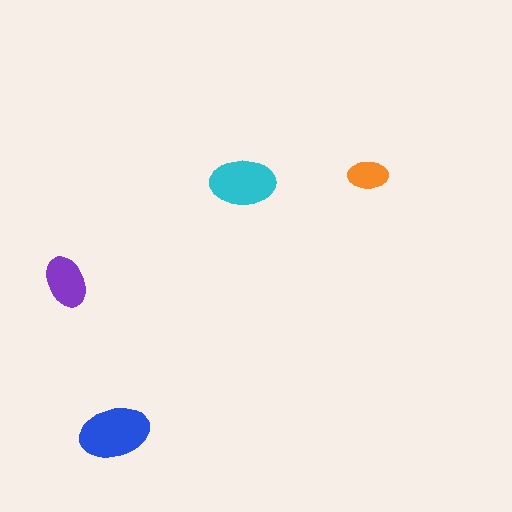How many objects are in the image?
There are 4 objects in the image.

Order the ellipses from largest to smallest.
the blue one, the cyan one, the purple one, the orange one.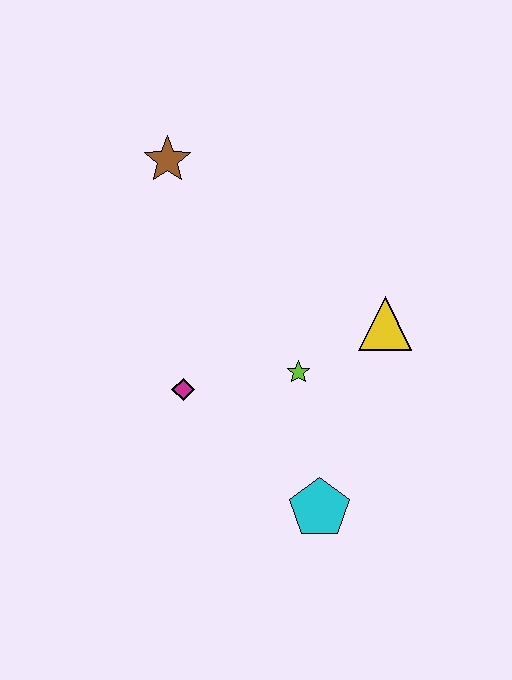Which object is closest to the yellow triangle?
The lime star is closest to the yellow triangle.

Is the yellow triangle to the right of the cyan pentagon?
Yes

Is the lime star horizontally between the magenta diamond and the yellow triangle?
Yes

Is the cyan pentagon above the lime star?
No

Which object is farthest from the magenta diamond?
The brown star is farthest from the magenta diamond.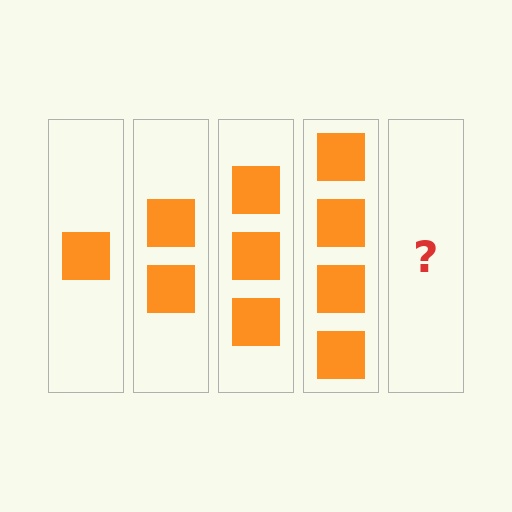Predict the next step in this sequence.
The next step is 5 squares.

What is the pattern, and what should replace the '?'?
The pattern is that each step adds one more square. The '?' should be 5 squares.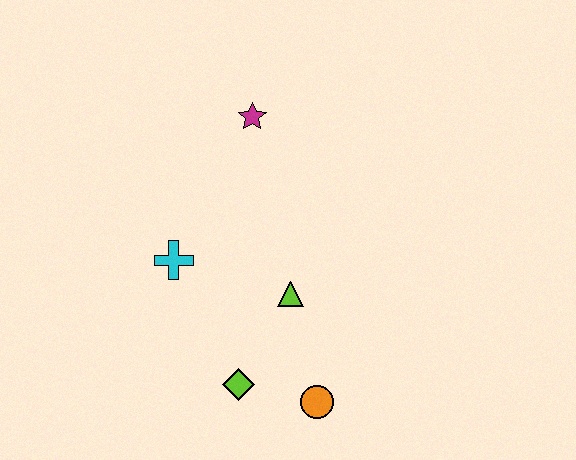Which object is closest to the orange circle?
The lime diamond is closest to the orange circle.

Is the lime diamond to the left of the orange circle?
Yes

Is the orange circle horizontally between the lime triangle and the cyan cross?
No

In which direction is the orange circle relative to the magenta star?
The orange circle is below the magenta star.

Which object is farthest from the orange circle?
The magenta star is farthest from the orange circle.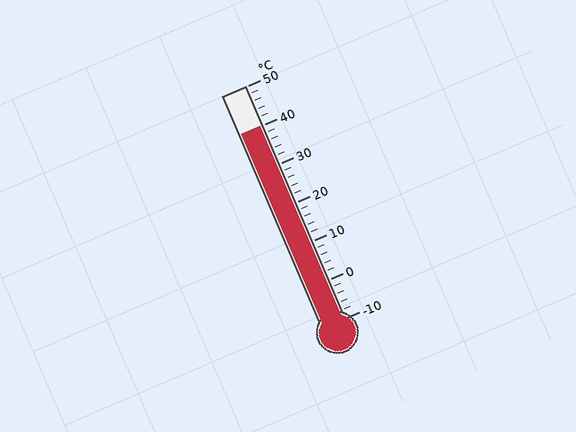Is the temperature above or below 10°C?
The temperature is above 10°C.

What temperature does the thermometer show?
The thermometer shows approximately 40°C.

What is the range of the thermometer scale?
The thermometer scale ranges from -10°C to 50°C.